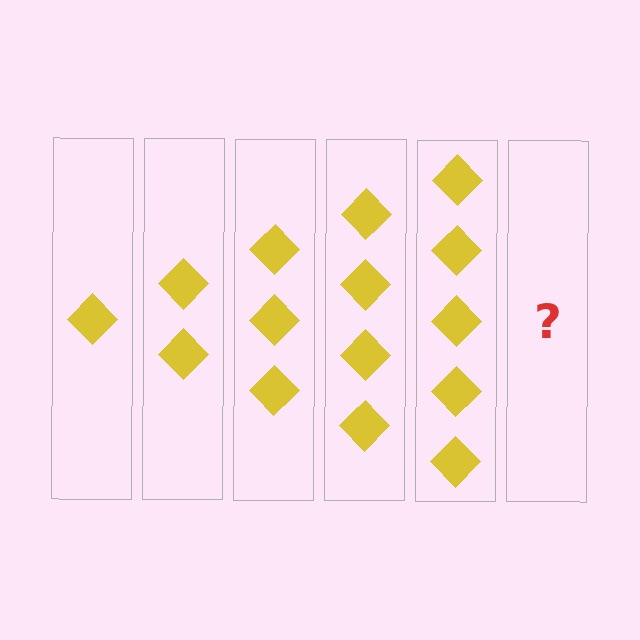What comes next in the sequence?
The next element should be 6 diamonds.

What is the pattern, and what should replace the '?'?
The pattern is that each step adds one more diamond. The '?' should be 6 diamonds.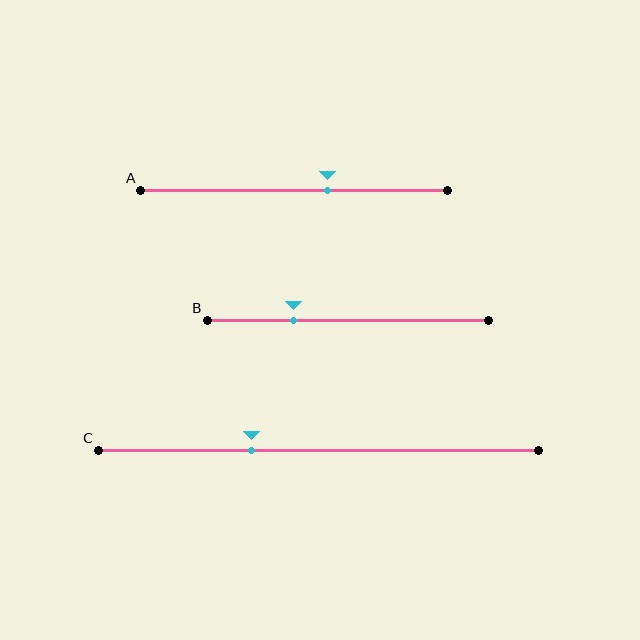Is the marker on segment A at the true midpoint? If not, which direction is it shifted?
No, the marker on segment A is shifted to the right by about 11% of the segment length.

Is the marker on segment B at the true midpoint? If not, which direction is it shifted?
No, the marker on segment B is shifted to the left by about 19% of the segment length.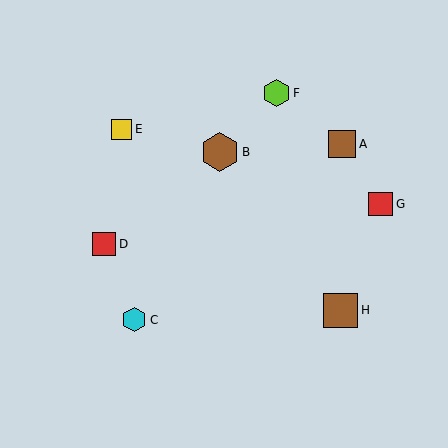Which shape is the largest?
The brown hexagon (labeled B) is the largest.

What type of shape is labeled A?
Shape A is a brown square.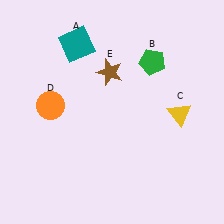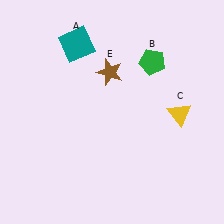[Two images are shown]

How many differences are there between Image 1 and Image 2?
There is 1 difference between the two images.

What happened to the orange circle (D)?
The orange circle (D) was removed in Image 2. It was in the top-left area of Image 1.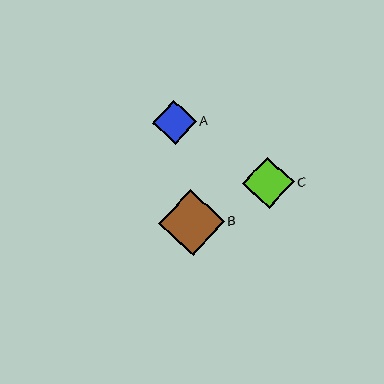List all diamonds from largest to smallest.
From largest to smallest: B, C, A.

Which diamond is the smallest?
Diamond A is the smallest with a size of approximately 44 pixels.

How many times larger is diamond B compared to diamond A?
Diamond B is approximately 1.5 times the size of diamond A.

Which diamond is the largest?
Diamond B is the largest with a size of approximately 66 pixels.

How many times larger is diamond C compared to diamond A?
Diamond C is approximately 1.2 times the size of diamond A.